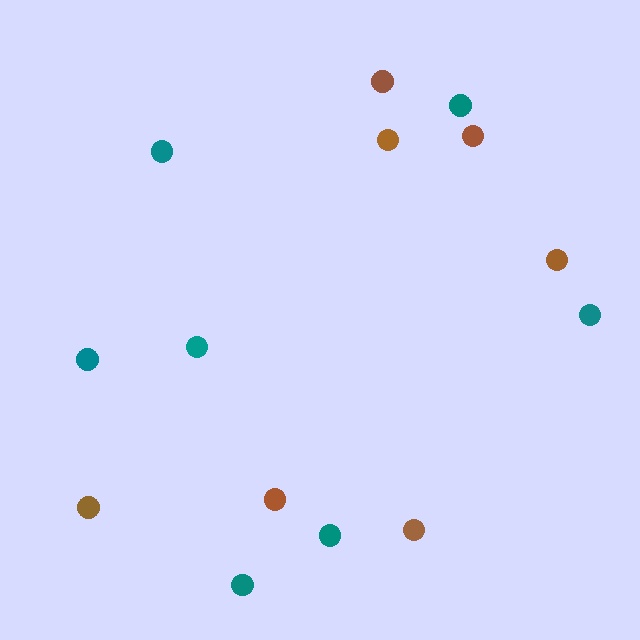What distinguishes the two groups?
There are 2 groups: one group of brown circles (7) and one group of teal circles (7).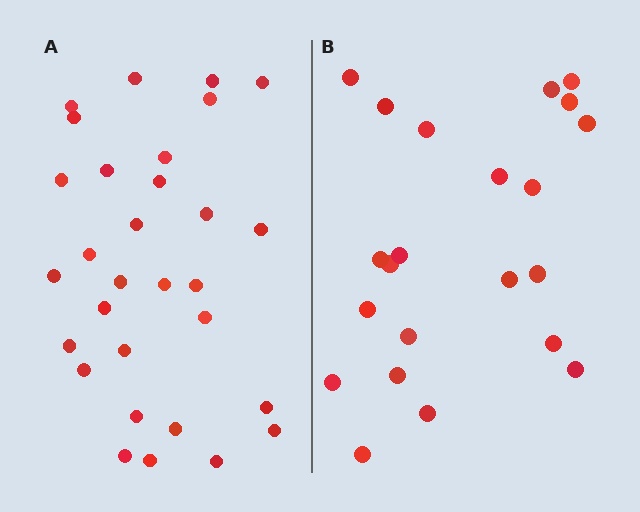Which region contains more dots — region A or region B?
Region A (the left region) has more dots.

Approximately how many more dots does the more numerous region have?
Region A has roughly 8 or so more dots than region B.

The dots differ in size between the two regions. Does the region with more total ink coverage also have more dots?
No. Region B has more total ink coverage because its dots are larger, but region A actually contains more individual dots. Total area can be misleading — the number of items is what matters here.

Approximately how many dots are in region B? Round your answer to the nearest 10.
About 20 dots. (The exact count is 22, which rounds to 20.)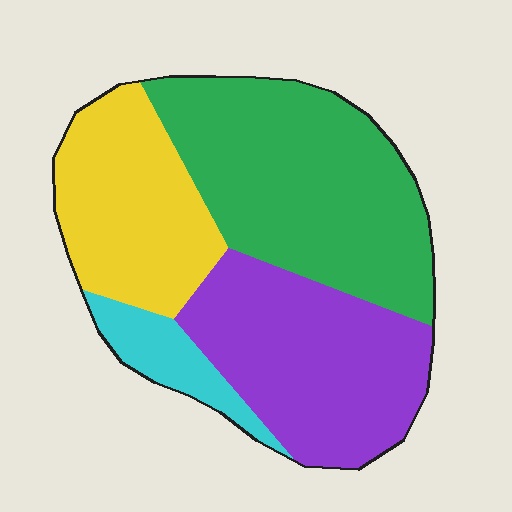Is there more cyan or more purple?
Purple.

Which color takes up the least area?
Cyan, at roughly 10%.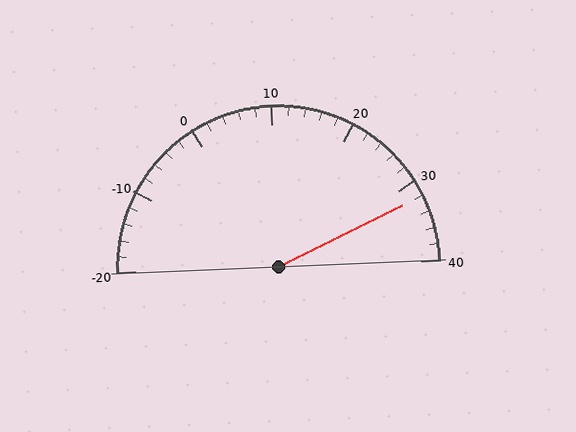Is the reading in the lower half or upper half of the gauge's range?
The reading is in the upper half of the range (-20 to 40).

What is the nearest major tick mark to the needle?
The nearest major tick mark is 30.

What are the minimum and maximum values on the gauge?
The gauge ranges from -20 to 40.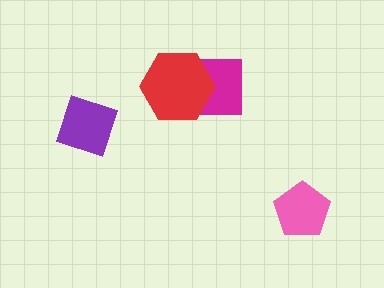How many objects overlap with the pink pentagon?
0 objects overlap with the pink pentagon.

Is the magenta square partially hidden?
Yes, it is partially covered by another shape.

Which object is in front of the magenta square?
The red hexagon is in front of the magenta square.